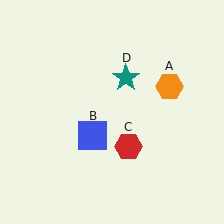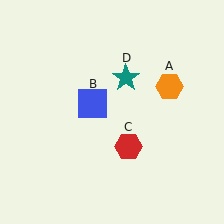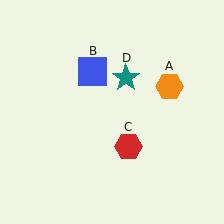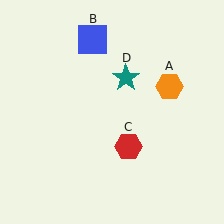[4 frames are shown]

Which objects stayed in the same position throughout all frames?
Orange hexagon (object A) and red hexagon (object C) and teal star (object D) remained stationary.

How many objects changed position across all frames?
1 object changed position: blue square (object B).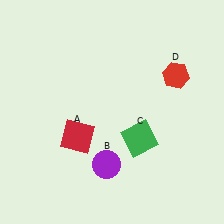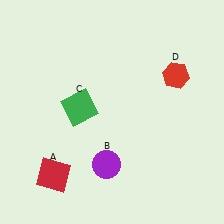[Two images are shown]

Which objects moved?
The objects that moved are: the red square (A), the green square (C).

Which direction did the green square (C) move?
The green square (C) moved left.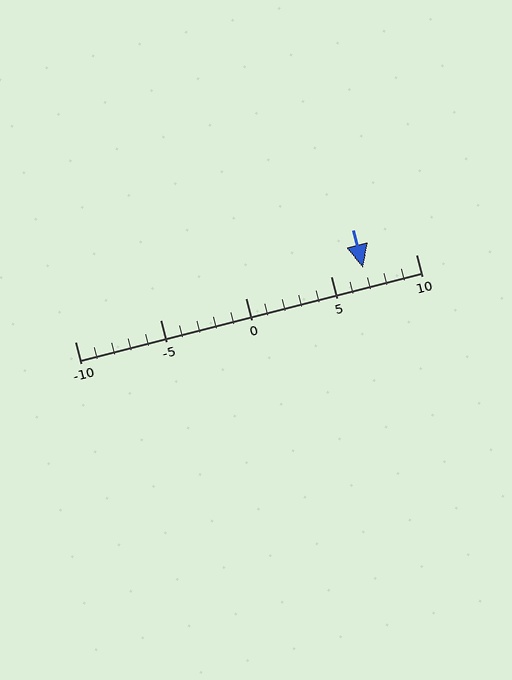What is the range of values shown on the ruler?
The ruler shows values from -10 to 10.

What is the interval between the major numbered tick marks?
The major tick marks are spaced 5 units apart.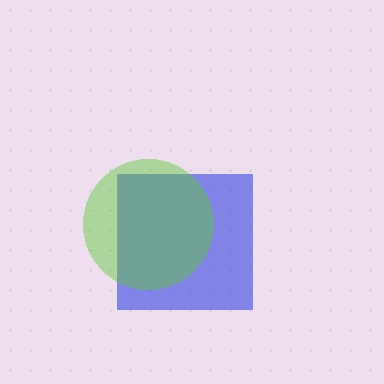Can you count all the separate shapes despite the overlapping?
Yes, there are 2 separate shapes.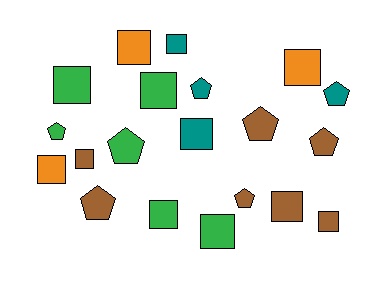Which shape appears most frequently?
Square, with 12 objects.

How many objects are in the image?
There are 20 objects.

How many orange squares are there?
There are 3 orange squares.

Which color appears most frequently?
Brown, with 7 objects.